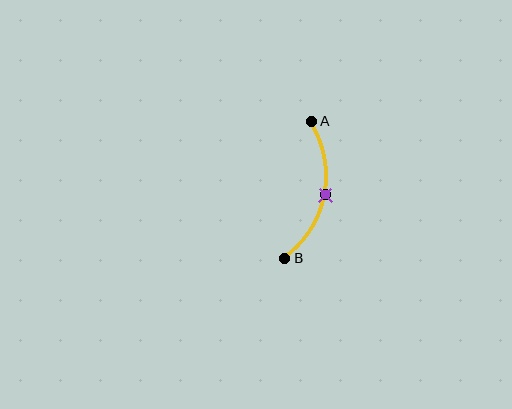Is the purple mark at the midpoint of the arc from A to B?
Yes. The purple mark lies on the arc at equal arc-length from both A and B — it is the arc midpoint.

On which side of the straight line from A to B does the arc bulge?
The arc bulges to the right of the straight line connecting A and B.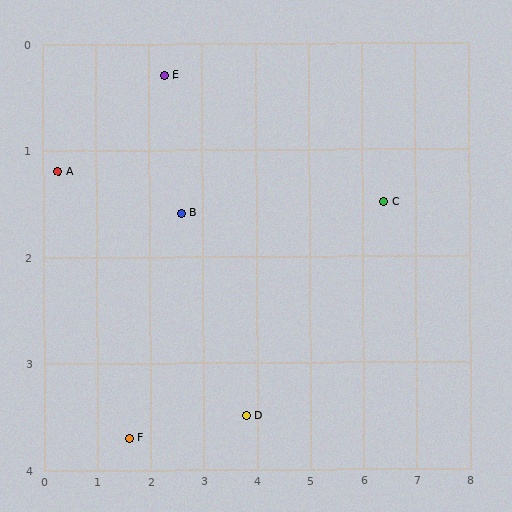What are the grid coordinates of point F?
Point F is at approximately (1.6, 3.7).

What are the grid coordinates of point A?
Point A is at approximately (0.3, 1.2).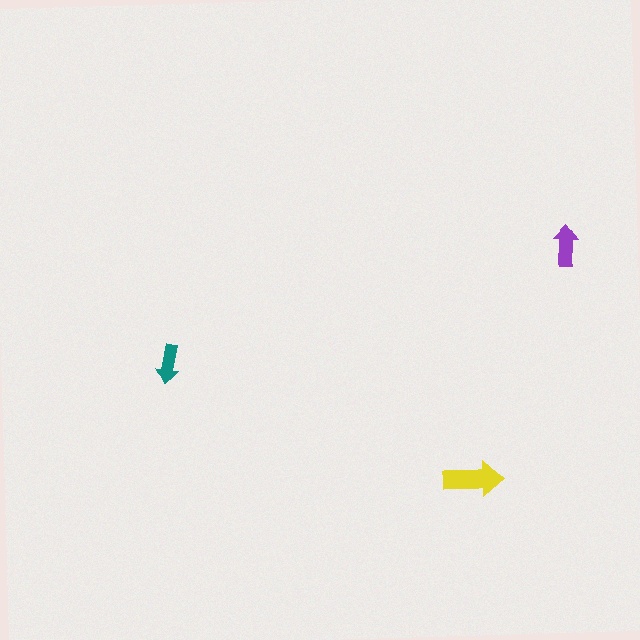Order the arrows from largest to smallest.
the yellow one, the purple one, the teal one.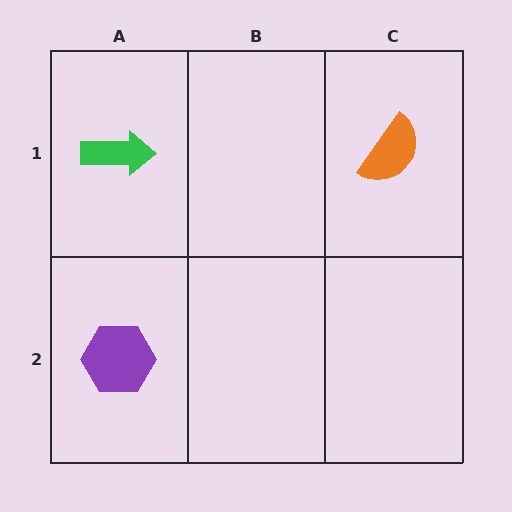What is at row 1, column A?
A green arrow.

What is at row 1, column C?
An orange semicircle.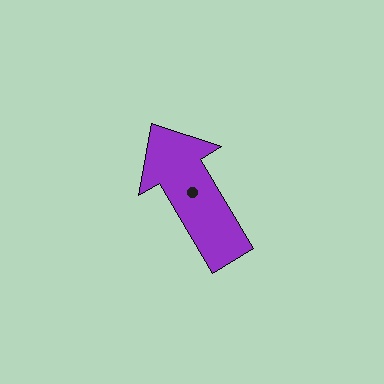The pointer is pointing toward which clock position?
Roughly 11 o'clock.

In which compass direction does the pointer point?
Northwest.